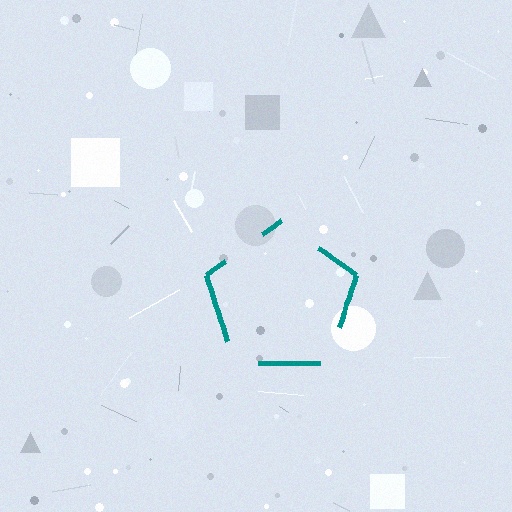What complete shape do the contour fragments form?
The contour fragments form a pentagon.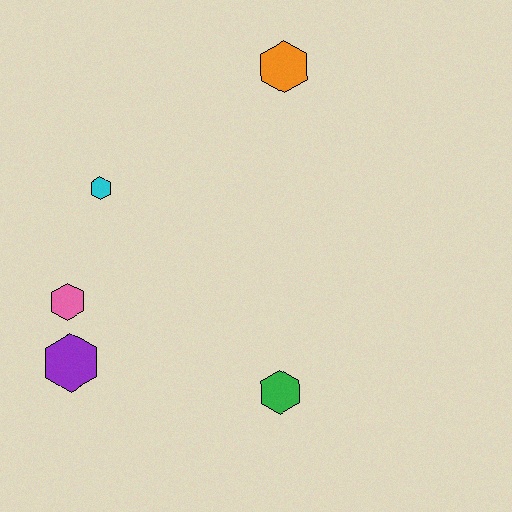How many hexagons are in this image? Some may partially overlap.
There are 5 hexagons.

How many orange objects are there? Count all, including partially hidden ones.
There is 1 orange object.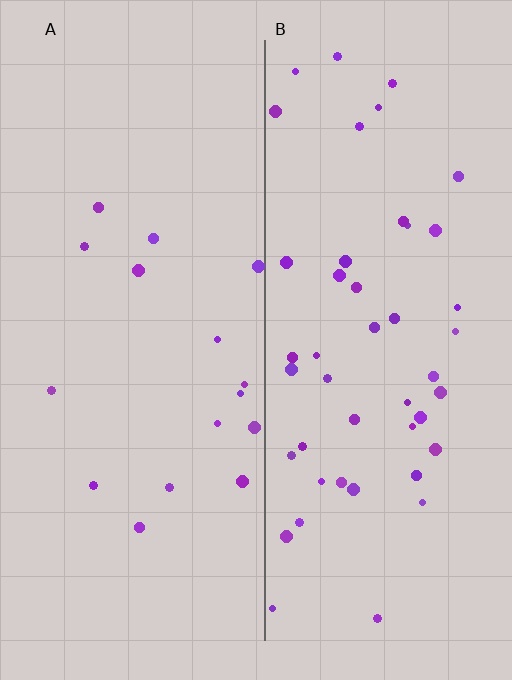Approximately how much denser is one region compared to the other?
Approximately 3.0× — region B over region A.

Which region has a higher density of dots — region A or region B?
B (the right).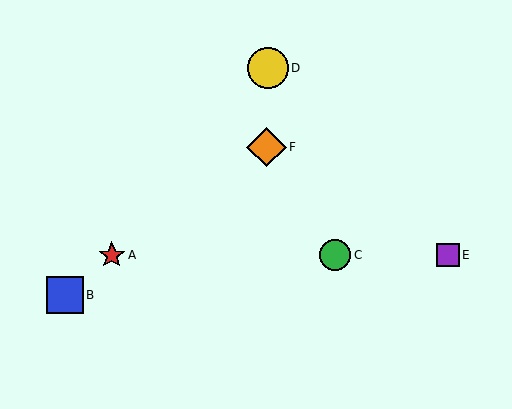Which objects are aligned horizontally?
Objects A, C, E are aligned horizontally.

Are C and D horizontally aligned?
No, C is at y≈255 and D is at y≈68.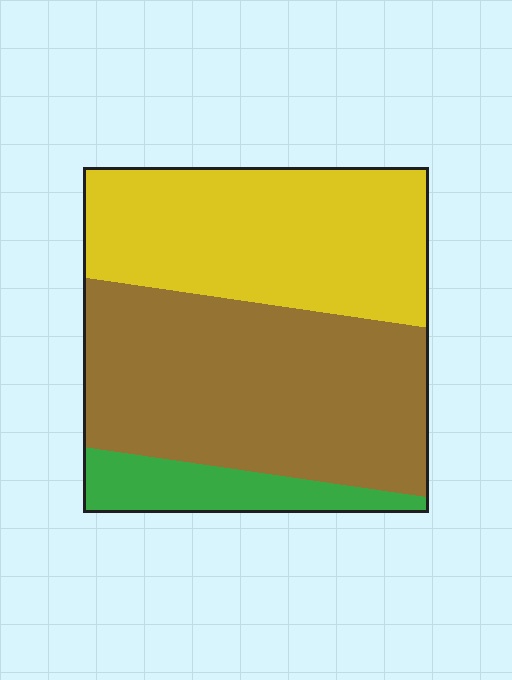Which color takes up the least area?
Green, at roughly 10%.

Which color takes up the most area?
Brown, at roughly 50%.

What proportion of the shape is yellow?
Yellow covers 39% of the shape.